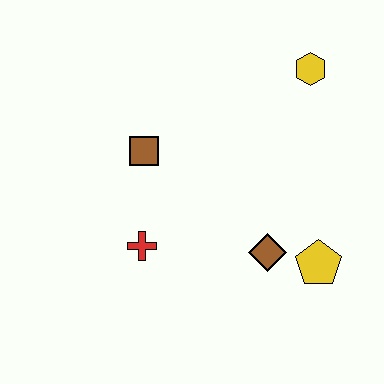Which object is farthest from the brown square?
The yellow pentagon is farthest from the brown square.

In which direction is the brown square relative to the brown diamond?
The brown square is to the left of the brown diamond.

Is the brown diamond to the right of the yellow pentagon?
No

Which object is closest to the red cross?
The brown square is closest to the red cross.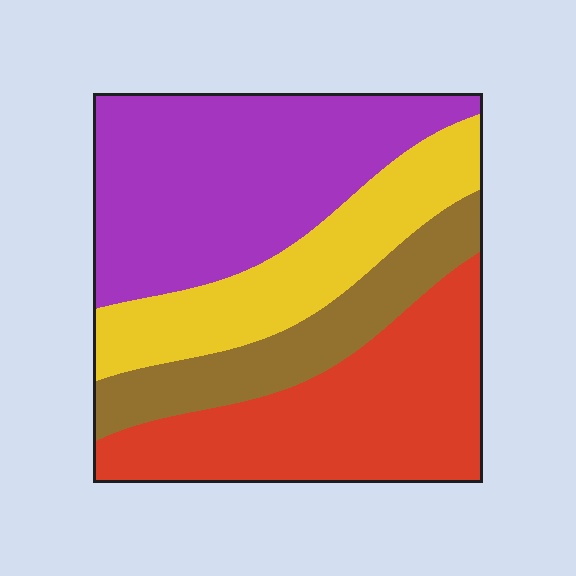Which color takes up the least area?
Brown, at roughly 15%.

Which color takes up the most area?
Purple, at roughly 35%.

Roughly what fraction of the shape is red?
Red takes up between a quarter and a half of the shape.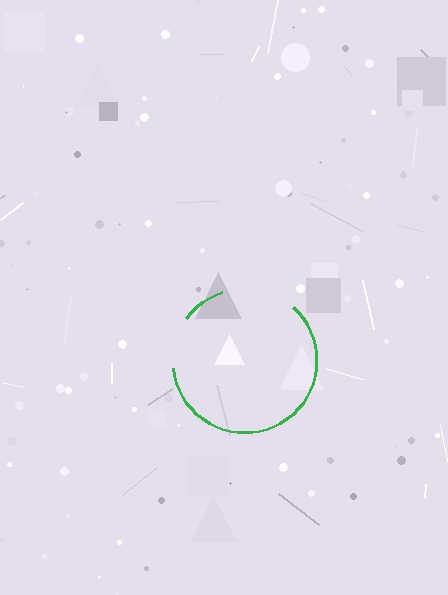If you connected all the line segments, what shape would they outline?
They would outline a circle.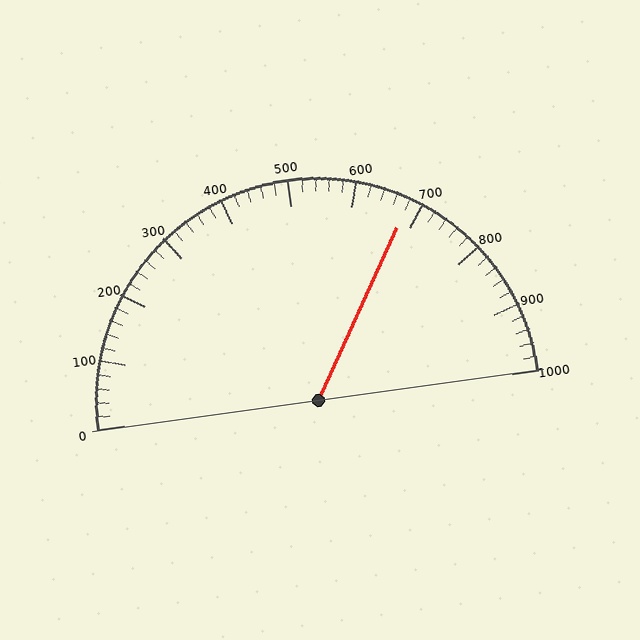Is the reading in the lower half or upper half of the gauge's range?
The reading is in the upper half of the range (0 to 1000).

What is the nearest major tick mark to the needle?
The nearest major tick mark is 700.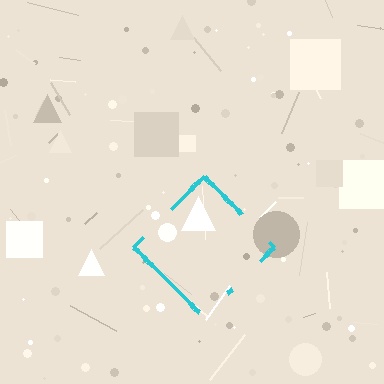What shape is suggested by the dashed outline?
The dashed outline suggests a diamond.